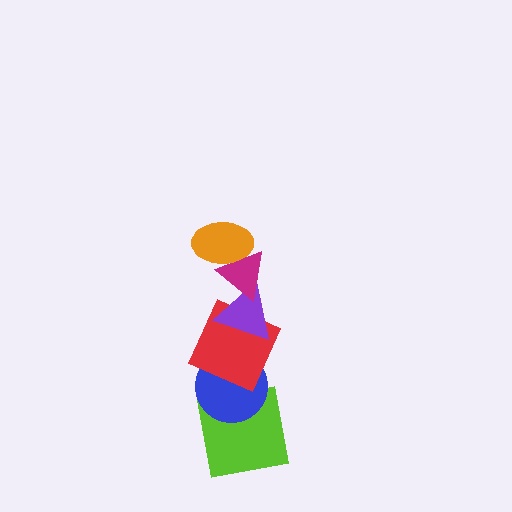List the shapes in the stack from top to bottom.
From top to bottom: the orange ellipse, the magenta triangle, the purple triangle, the red square, the blue circle, the lime square.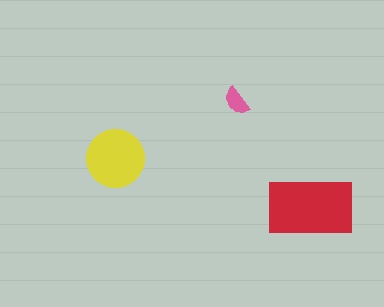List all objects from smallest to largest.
The pink semicircle, the yellow circle, the red rectangle.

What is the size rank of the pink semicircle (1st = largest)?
3rd.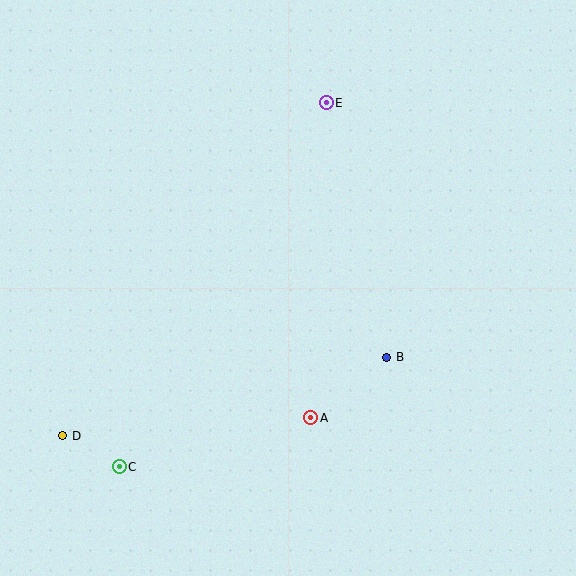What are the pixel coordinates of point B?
Point B is at (387, 357).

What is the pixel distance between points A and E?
The distance between A and E is 316 pixels.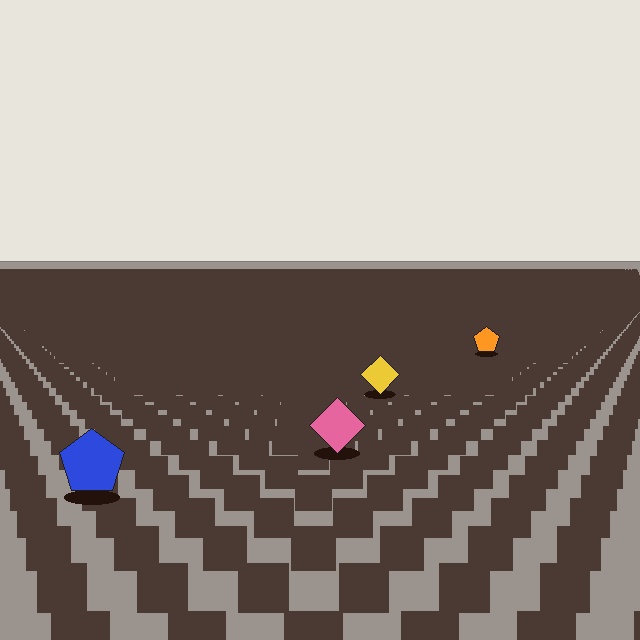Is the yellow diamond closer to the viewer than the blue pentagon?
No. The blue pentagon is closer — you can tell from the texture gradient: the ground texture is coarser near it.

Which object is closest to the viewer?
The blue pentagon is closest. The texture marks near it are larger and more spread out.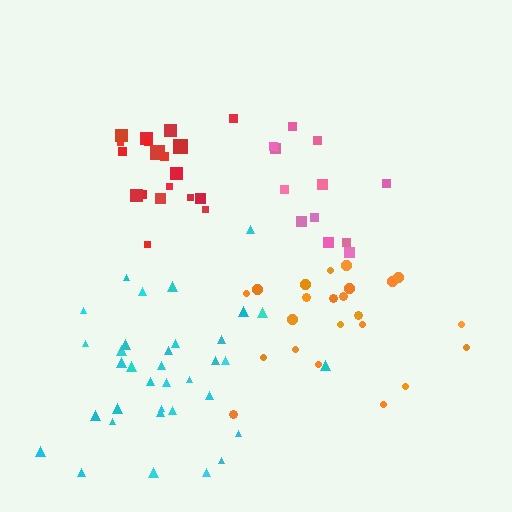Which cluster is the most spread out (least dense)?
Pink.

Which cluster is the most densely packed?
Red.